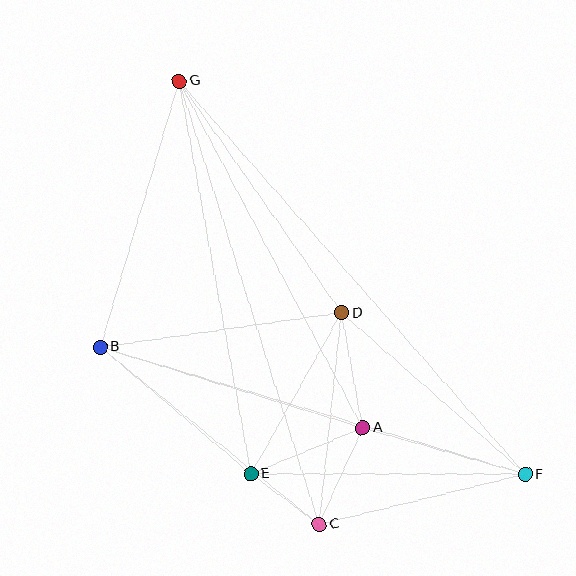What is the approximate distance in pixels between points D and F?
The distance between D and F is approximately 244 pixels.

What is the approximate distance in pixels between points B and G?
The distance between B and G is approximately 277 pixels.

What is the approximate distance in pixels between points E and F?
The distance between E and F is approximately 274 pixels.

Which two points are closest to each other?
Points C and E are closest to each other.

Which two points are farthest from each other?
Points F and G are farthest from each other.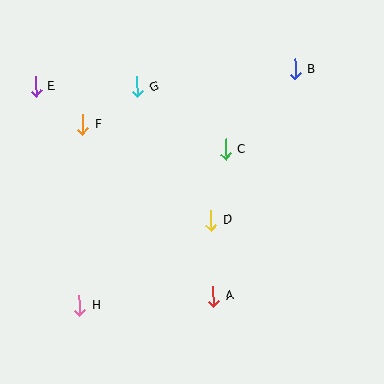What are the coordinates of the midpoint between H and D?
The midpoint between H and D is at (145, 263).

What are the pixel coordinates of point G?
Point G is at (137, 87).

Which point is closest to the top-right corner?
Point B is closest to the top-right corner.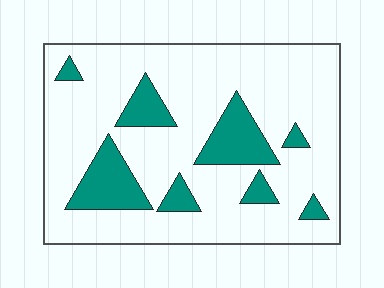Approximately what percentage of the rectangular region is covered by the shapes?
Approximately 20%.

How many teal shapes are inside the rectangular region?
8.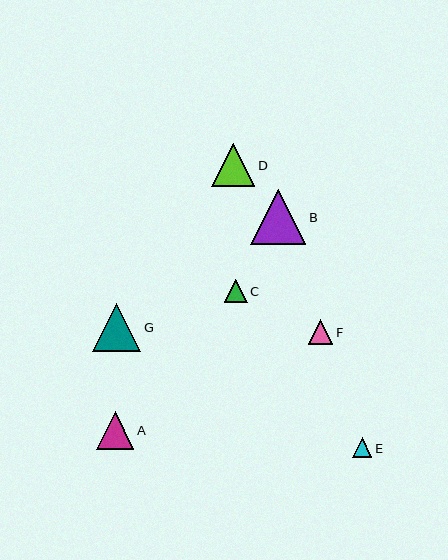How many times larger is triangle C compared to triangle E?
Triangle C is approximately 1.2 times the size of triangle E.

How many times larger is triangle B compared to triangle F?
Triangle B is approximately 2.2 times the size of triangle F.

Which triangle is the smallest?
Triangle E is the smallest with a size of approximately 19 pixels.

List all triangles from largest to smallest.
From largest to smallest: B, G, D, A, F, C, E.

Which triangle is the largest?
Triangle B is the largest with a size of approximately 56 pixels.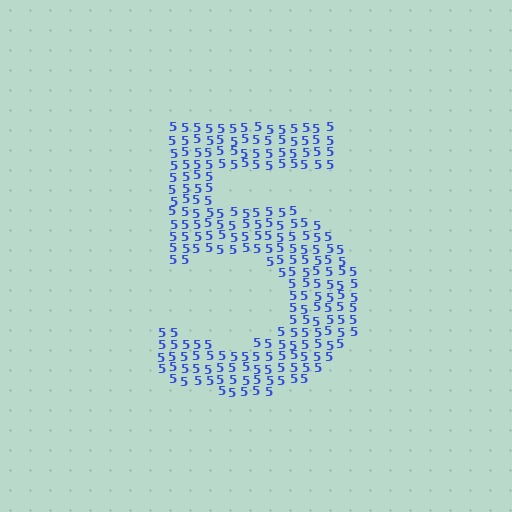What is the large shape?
The large shape is the digit 5.